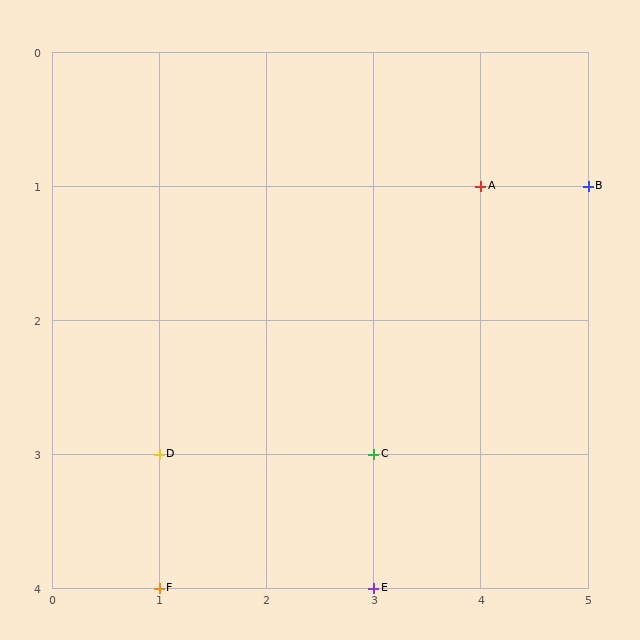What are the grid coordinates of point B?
Point B is at grid coordinates (5, 1).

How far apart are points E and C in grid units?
Points E and C are 1 row apart.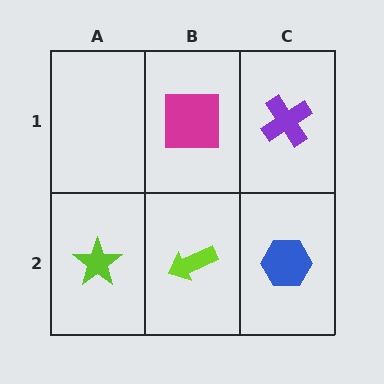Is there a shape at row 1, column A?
No, that cell is empty.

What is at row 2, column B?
A lime arrow.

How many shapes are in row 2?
3 shapes.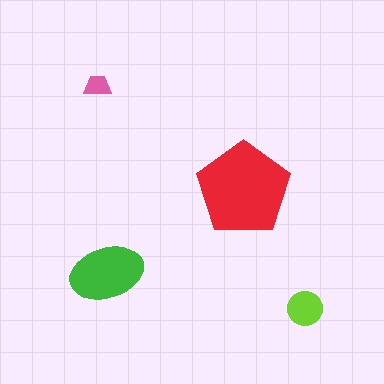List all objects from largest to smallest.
The red pentagon, the green ellipse, the lime circle, the pink trapezoid.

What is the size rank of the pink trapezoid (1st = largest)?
4th.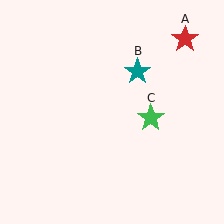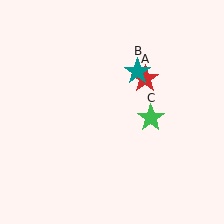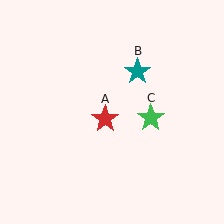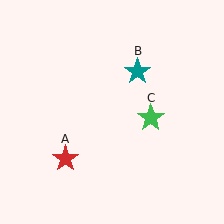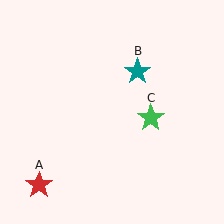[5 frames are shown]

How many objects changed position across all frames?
1 object changed position: red star (object A).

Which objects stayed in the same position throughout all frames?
Teal star (object B) and green star (object C) remained stationary.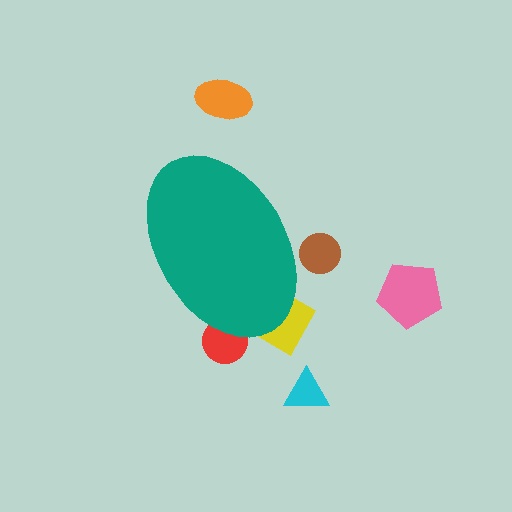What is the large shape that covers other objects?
A teal ellipse.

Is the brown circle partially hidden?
Yes, the brown circle is partially hidden behind the teal ellipse.